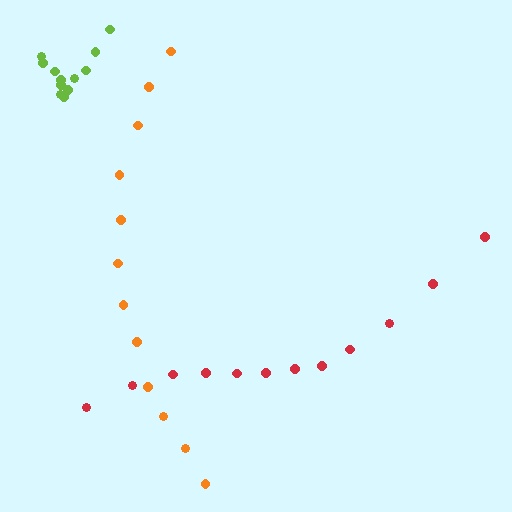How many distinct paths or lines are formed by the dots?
There are 3 distinct paths.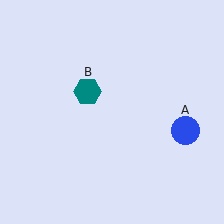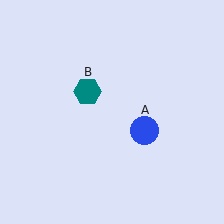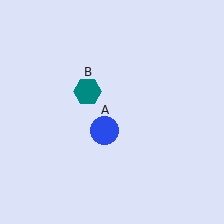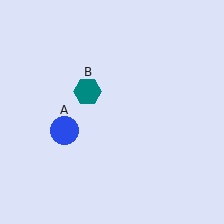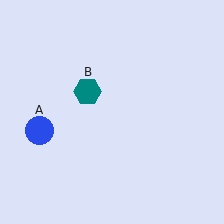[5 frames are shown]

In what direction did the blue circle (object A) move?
The blue circle (object A) moved left.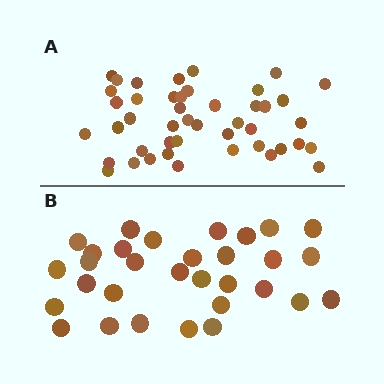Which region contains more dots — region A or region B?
Region A (the top region) has more dots.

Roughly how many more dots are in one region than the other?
Region A has approximately 15 more dots than region B.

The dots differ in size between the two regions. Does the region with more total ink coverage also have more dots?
No. Region B has more total ink coverage because its dots are larger, but region A actually contains more individual dots. Total area can be misleading — the number of items is what matters here.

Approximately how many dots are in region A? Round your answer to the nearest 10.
About 40 dots. (The exact count is 45, which rounds to 40.)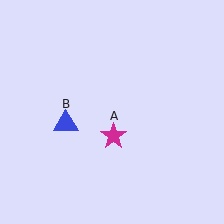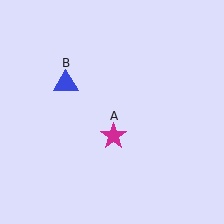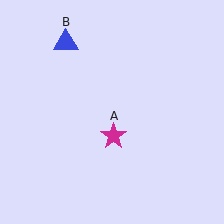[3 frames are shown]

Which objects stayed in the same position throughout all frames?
Magenta star (object A) remained stationary.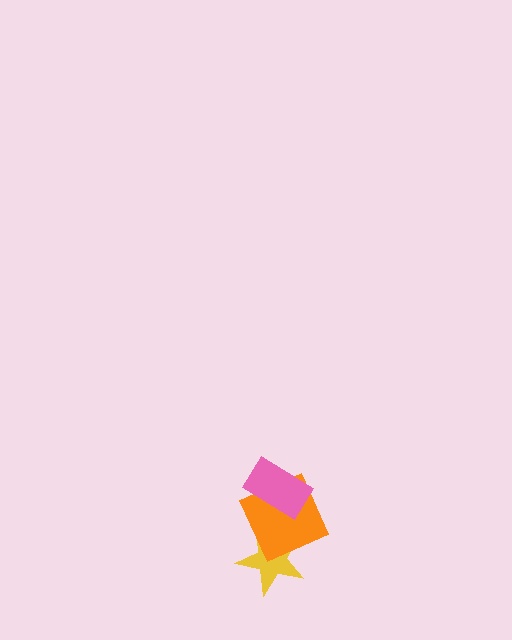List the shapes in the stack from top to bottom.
From top to bottom: the pink rectangle, the orange square, the yellow star.